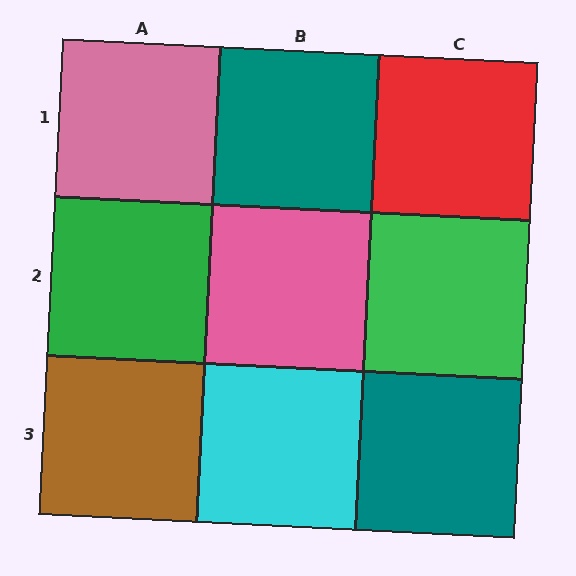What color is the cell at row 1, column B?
Teal.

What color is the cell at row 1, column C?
Red.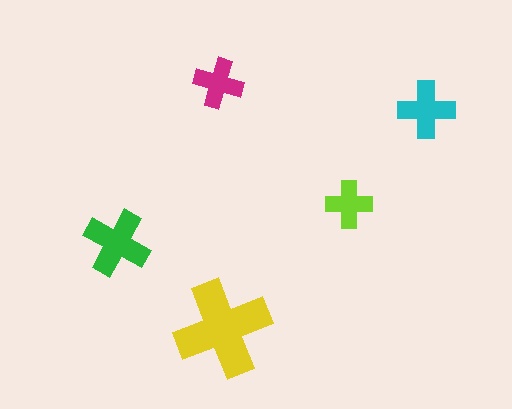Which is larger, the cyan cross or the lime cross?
The cyan one.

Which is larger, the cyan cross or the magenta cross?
The cyan one.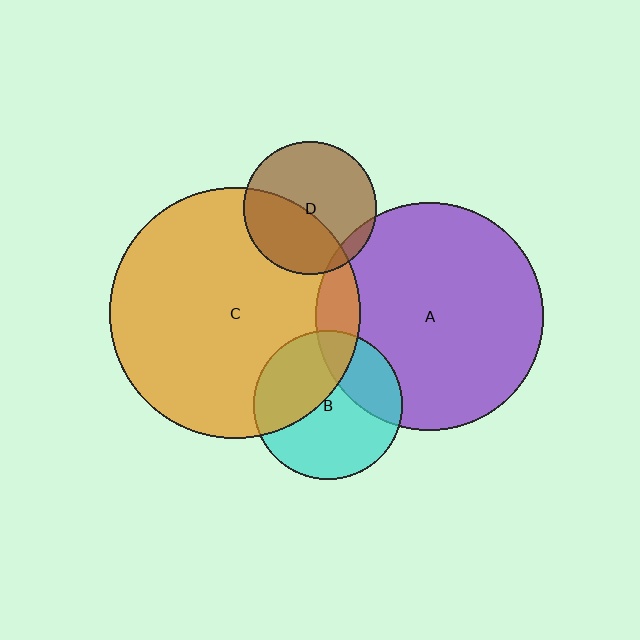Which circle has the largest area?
Circle C (orange).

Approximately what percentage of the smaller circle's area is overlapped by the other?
Approximately 10%.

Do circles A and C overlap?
Yes.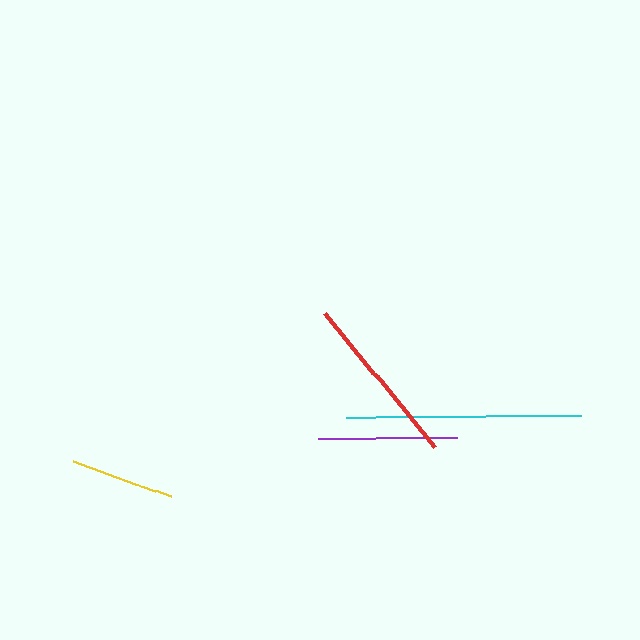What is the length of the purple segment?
The purple segment is approximately 139 pixels long.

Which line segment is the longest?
The cyan line is the longest at approximately 235 pixels.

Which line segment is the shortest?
The yellow line is the shortest at approximately 104 pixels.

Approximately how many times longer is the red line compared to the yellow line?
The red line is approximately 1.7 times the length of the yellow line.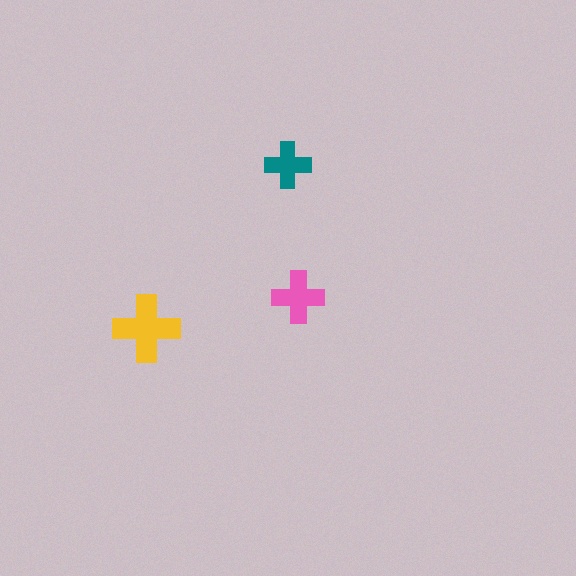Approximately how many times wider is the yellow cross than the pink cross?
About 1.5 times wider.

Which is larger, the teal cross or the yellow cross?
The yellow one.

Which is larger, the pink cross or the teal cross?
The pink one.